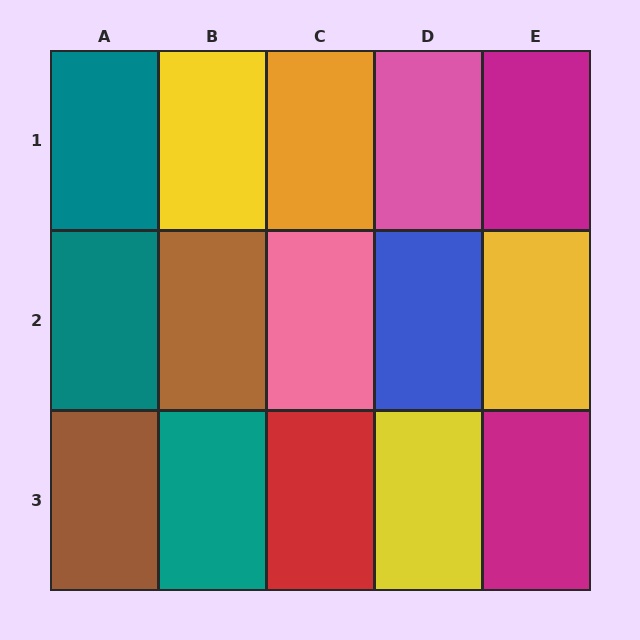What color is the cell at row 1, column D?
Pink.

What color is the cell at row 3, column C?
Red.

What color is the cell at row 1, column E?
Magenta.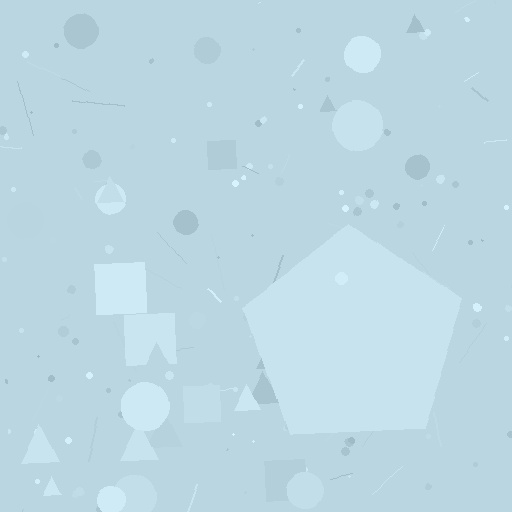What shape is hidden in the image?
A pentagon is hidden in the image.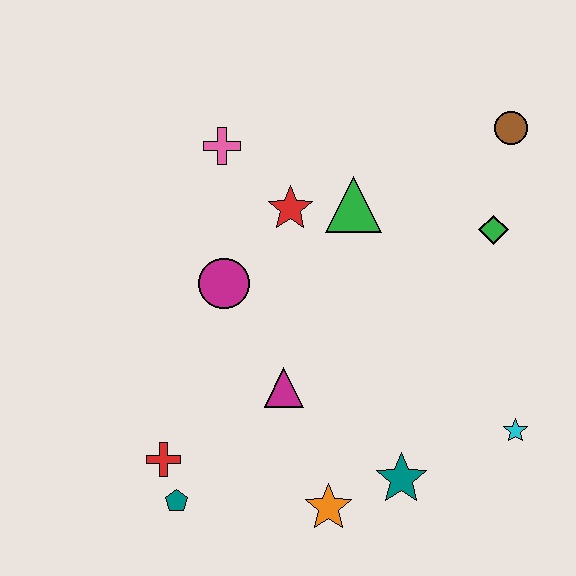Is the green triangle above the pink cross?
No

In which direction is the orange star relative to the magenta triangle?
The orange star is below the magenta triangle.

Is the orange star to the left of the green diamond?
Yes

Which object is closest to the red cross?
The teal pentagon is closest to the red cross.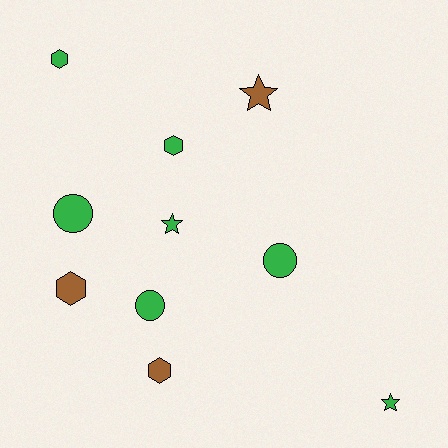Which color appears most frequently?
Green, with 7 objects.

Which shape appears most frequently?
Hexagon, with 4 objects.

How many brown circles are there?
There are no brown circles.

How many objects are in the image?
There are 10 objects.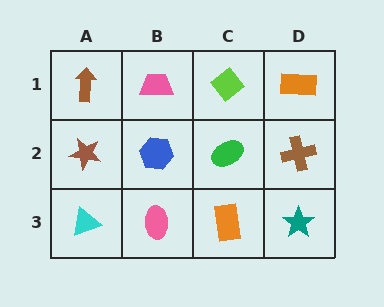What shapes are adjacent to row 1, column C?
A green ellipse (row 2, column C), a pink trapezoid (row 1, column B), an orange rectangle (row 1, column D).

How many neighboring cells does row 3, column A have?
2.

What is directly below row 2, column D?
A teal star.